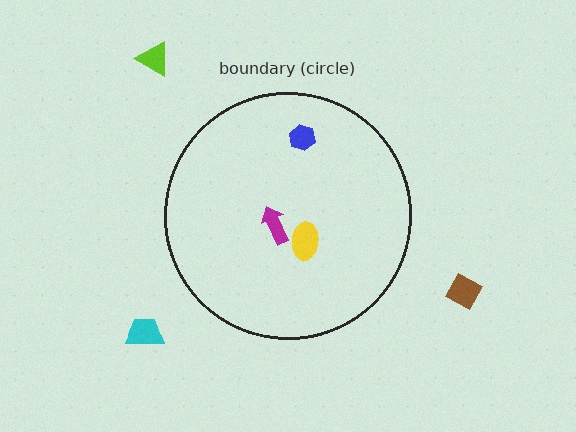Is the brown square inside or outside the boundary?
Outside.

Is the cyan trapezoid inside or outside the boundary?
Outside.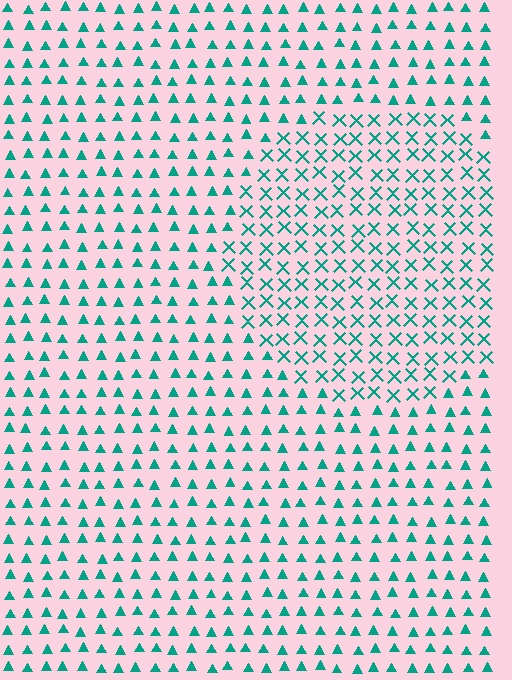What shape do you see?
I see a circle.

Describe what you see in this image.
The image is filled with small teal elements arranged in a uniform grid. A circle-shaped region contains X marks, while the surrounding area contains triangles. The boundary is defined purely by the change in element shape.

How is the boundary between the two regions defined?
The boundary is defined by a change in element shape: X marks inside vs. triangles outside. All elements share the same color and spacing.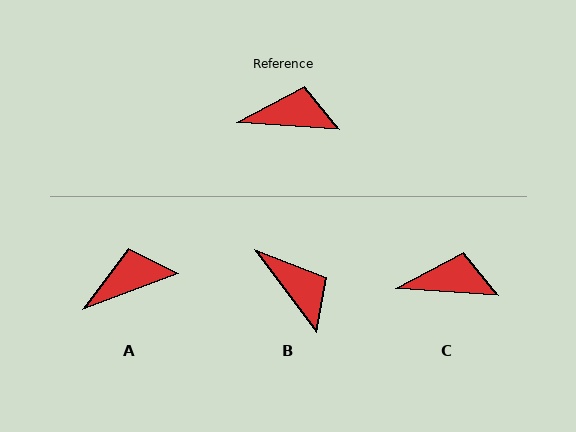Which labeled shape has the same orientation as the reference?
C.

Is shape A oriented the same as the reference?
No, it is off by about 25 degrees.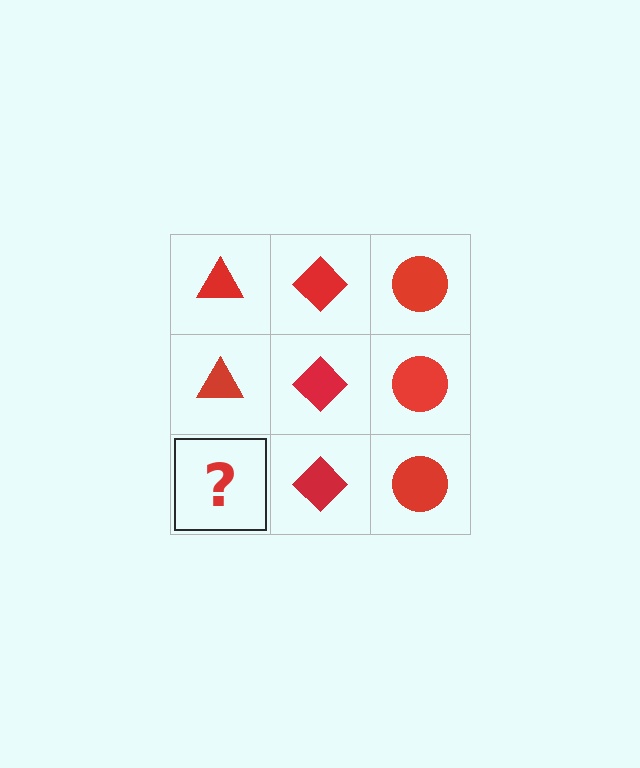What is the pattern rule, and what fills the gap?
The rule is that each column has a consistent shape. The gap should be filled with a red triangle.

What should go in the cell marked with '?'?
The missing cell should contain a red triangle.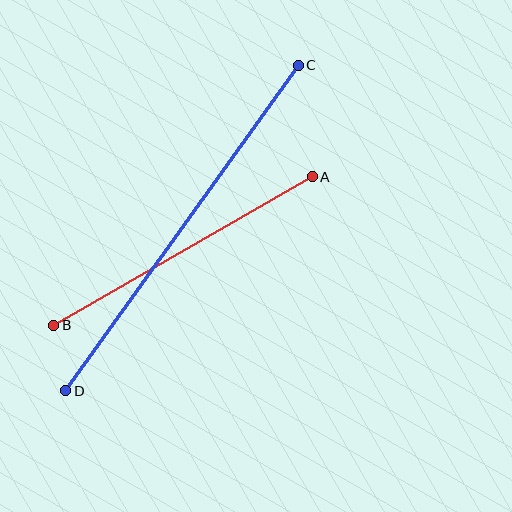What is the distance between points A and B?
The distance is approximately 298 pixels.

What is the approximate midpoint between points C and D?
The midpoint is at approximately (182, 228) pixels.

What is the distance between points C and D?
The distance is approximately 400 pixels.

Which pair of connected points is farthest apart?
Points C and D are farthest apart.